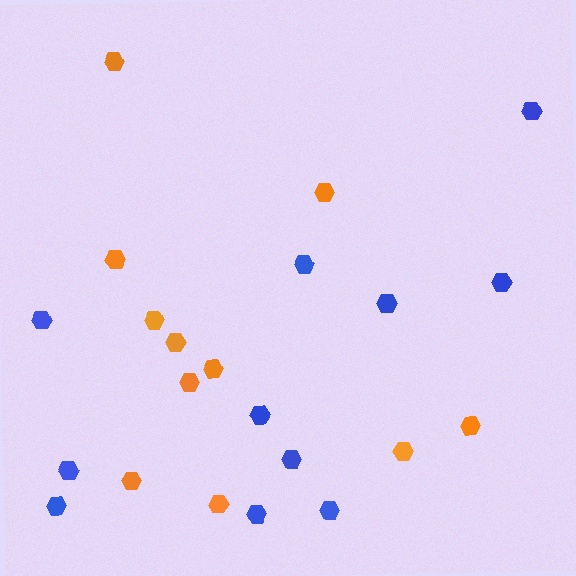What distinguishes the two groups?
There are 2 groups: one group of blue hexagons (11) and one group of orange hexagons (11).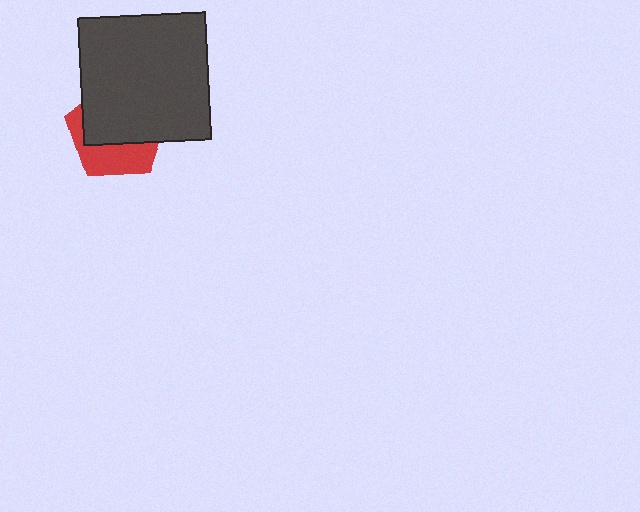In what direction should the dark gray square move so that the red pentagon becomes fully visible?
The dark gray square should move up. That is the shortest direction to clear the overlap and leave the red pentagon fully visible.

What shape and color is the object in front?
The object in front is a dark gray square.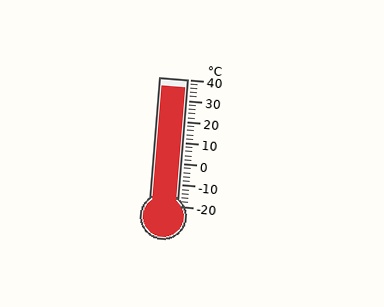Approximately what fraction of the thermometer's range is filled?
The thermometer is filled to approximately 95% of its range.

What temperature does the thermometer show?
The thermometer shows approximately 36°C.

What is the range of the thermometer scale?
The thermometer scale ranges from -20°C to 40°C.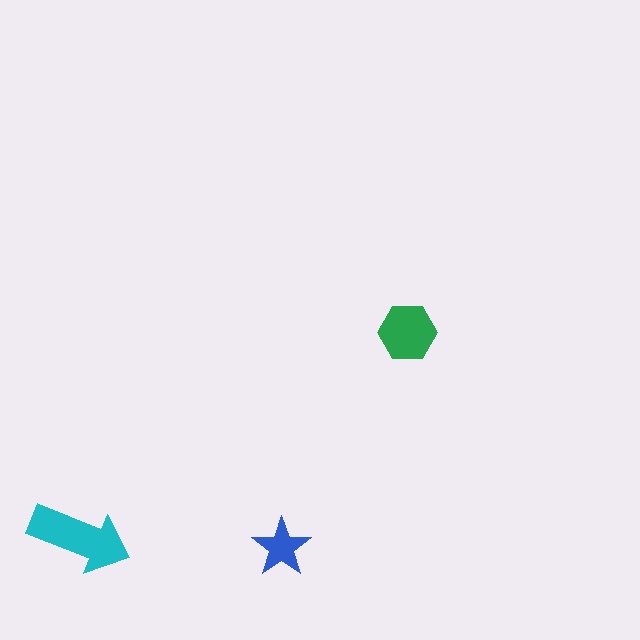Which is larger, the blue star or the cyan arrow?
The cyan arrow.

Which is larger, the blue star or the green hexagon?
The green hexagon.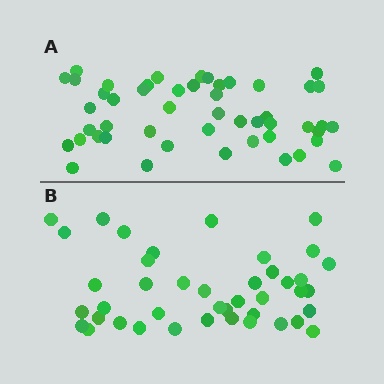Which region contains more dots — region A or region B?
Region A (the top region) has more dots.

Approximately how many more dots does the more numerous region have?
Region A has roughly 8 or so more dots than region B.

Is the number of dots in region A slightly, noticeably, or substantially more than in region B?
Region A has only slightly more — the two regions are fairly close. The ratio is roughly 1.2 to 1.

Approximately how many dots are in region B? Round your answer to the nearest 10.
About 40 dots. (The exact count is 42, which rounds to 40.)